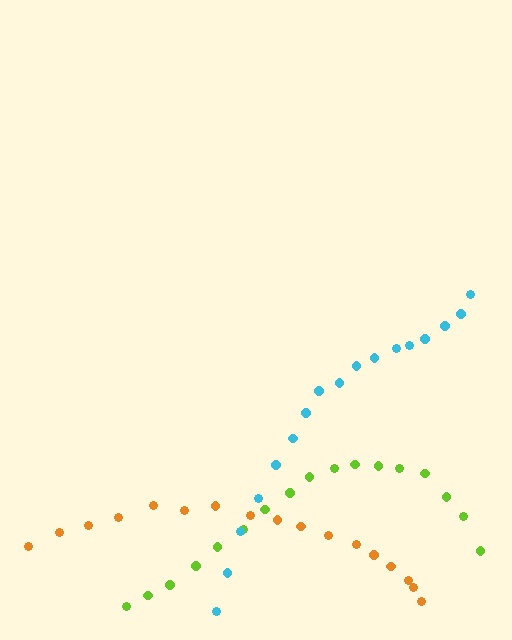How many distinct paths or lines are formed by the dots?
There are 3 distinct paths.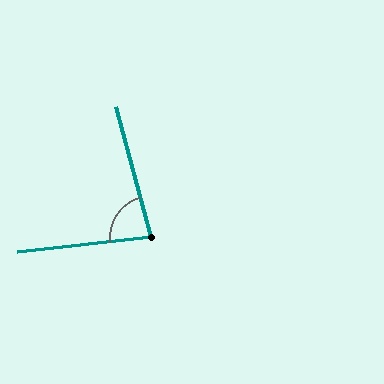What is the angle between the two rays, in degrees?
Approximately 81 degrees.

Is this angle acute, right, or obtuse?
It is acute.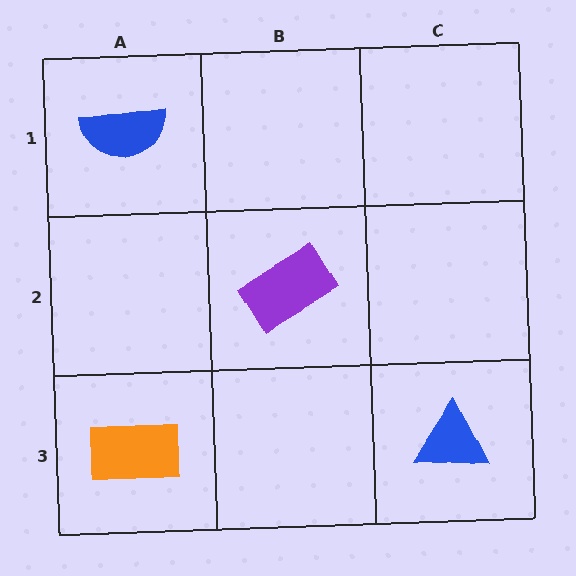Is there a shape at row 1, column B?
No, that cell is empty.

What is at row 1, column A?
A blue semicircle.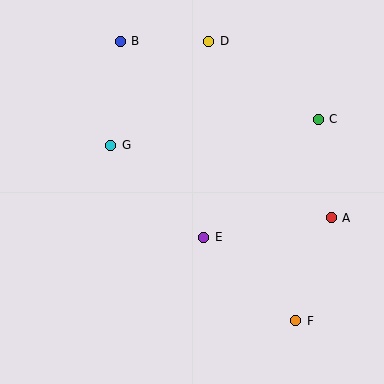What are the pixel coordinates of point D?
Point D is at (209, 41).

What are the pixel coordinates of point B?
Point B is at (120, 41).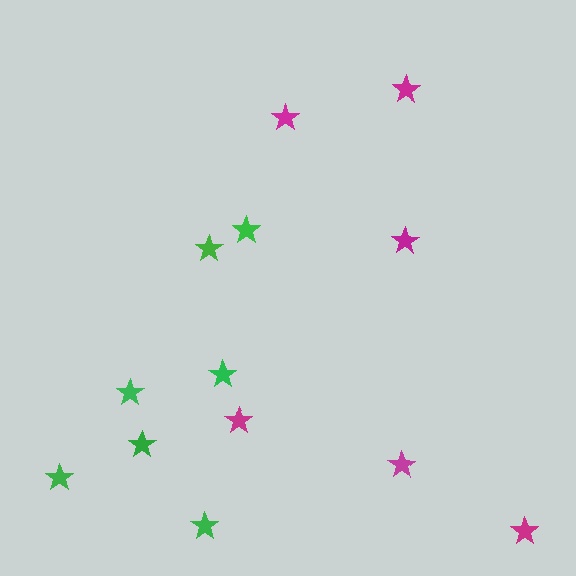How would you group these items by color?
There are 2 groups: one group of magenta stars (6) and one group of green stars (7).